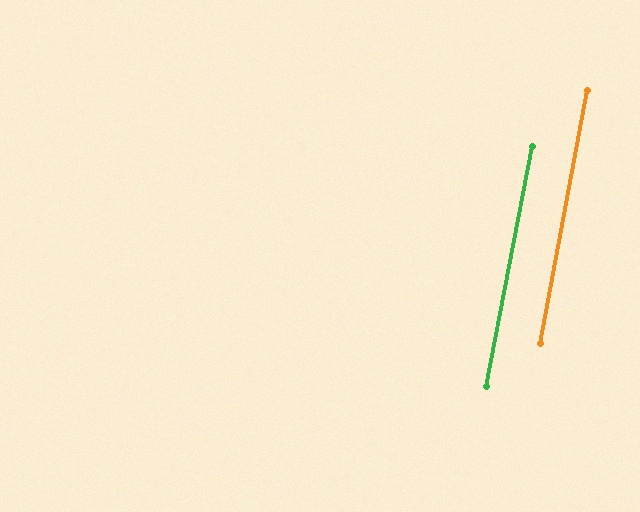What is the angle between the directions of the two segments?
Approximately 0 degrees.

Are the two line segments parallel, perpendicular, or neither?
Parallel — their directions differ by only 0.2°.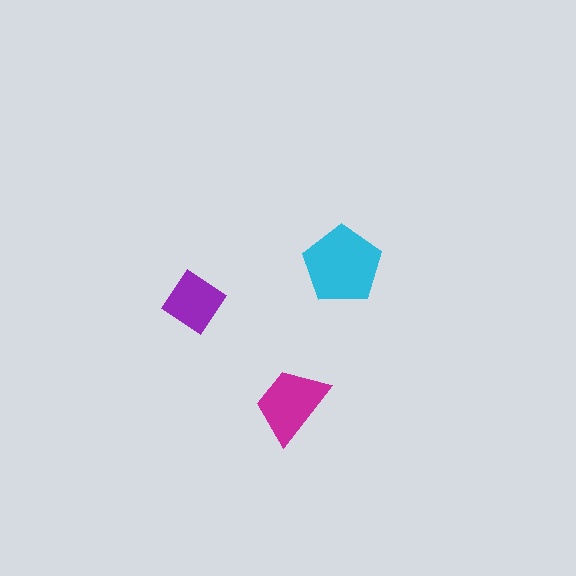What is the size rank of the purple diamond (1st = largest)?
3rd.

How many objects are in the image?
There are 3 objects in the image.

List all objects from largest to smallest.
The cyan pentagon, the magenta trapezoid, the purple diamond.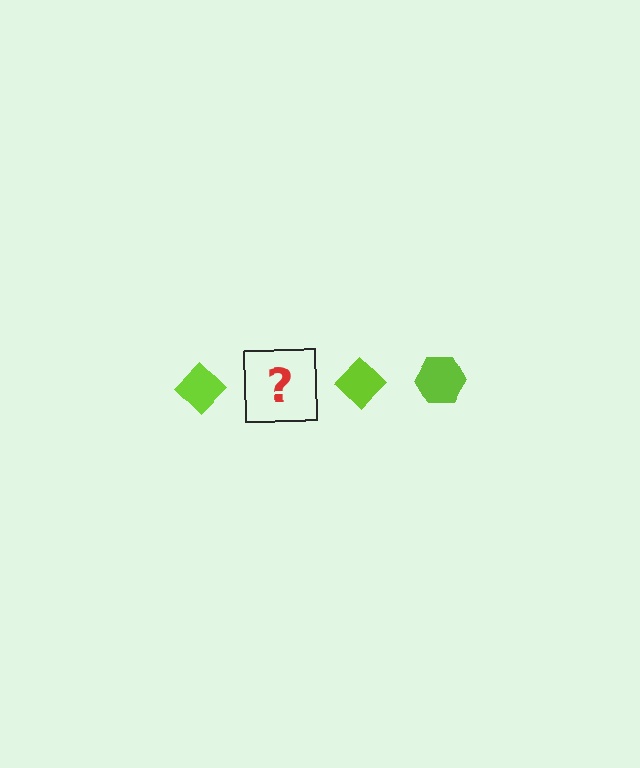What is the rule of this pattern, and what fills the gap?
The rule is that the pattern cycles through diamond, hexagon shapes in lime. The gap should be filled with a lime hexagon.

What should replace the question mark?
The question mark should be replaced with a lime hexagon.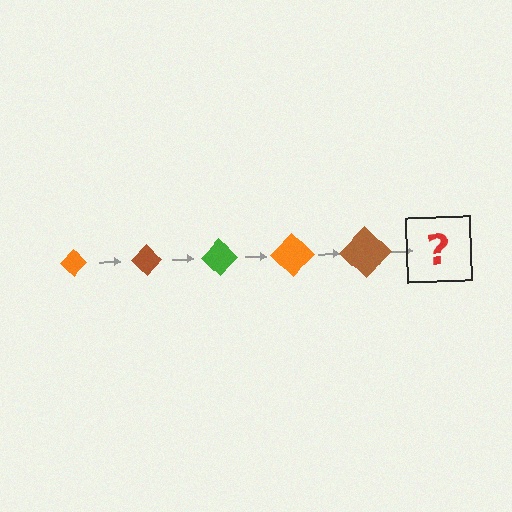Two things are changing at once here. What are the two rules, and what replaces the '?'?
The two rules are that the diamond grows larger each step and the color cycles through orange, brown, and green. The '?' should be a green diamond, larger than the previous one.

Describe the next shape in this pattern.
It should be a green diamond, larger than the previous one.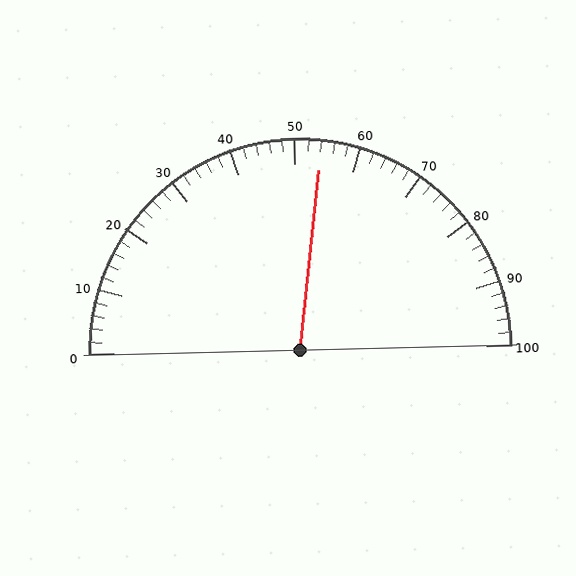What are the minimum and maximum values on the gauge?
The gauge ranges from 0 to 100.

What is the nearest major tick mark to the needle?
The nearest major tick mark is 50.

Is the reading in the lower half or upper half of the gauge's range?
The reading is in the upper half of the range (0 to 100).